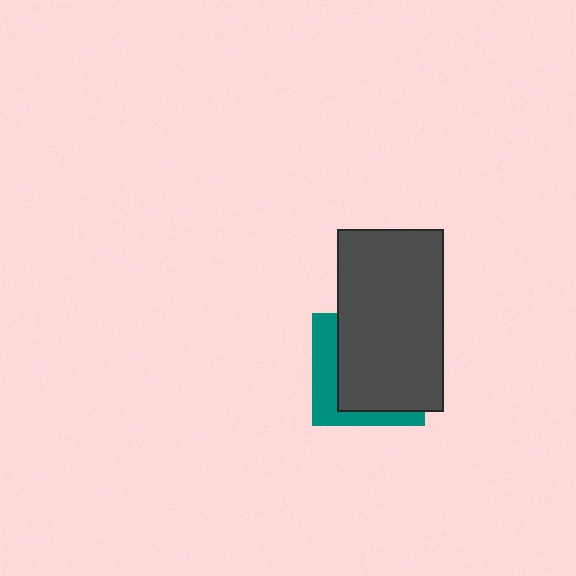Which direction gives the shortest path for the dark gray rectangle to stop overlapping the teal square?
Moving toward the upper-right gives the shortest separation.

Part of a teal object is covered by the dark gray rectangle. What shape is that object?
It is a square.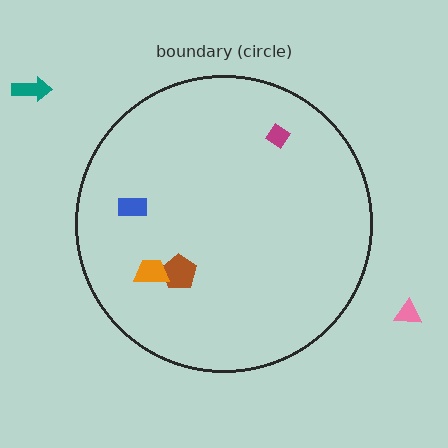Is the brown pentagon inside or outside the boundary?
Inside.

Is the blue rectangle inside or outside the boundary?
Inside.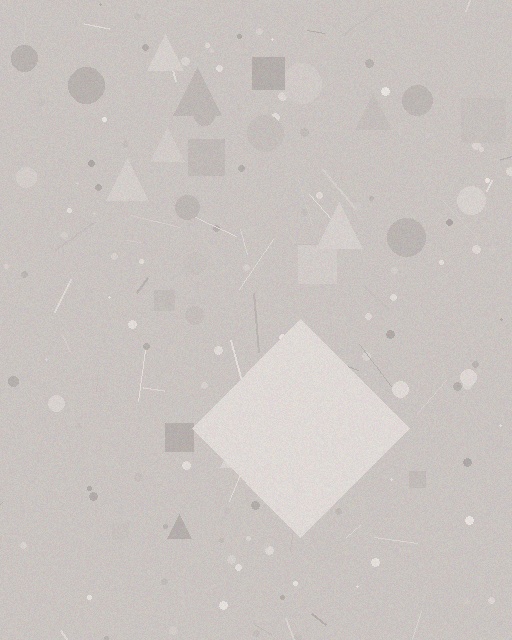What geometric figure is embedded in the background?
A diamond is embedded in the background.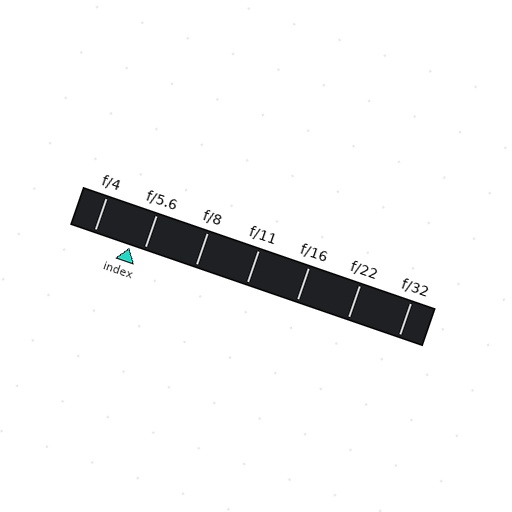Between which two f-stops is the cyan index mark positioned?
The index mark is between f/4 and f/5.6.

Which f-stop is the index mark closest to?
The index mark is closest to f/5.6.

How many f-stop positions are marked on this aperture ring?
There are 7 f-stop positions marked.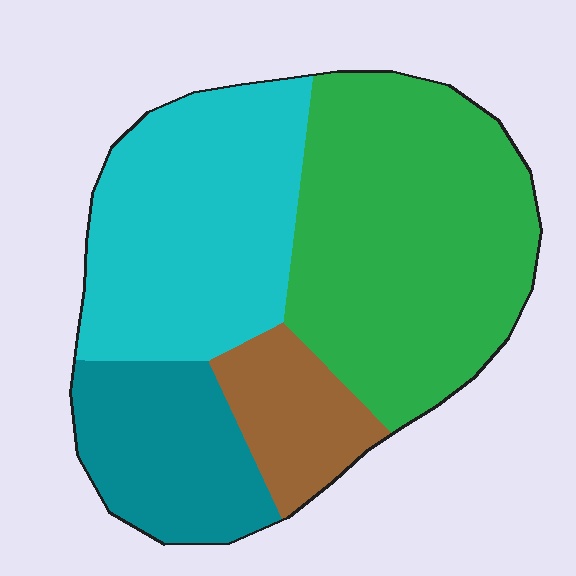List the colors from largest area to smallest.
From largest to smallest: green, cyan, teal, brown.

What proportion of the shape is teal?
Teal takes up between a sixth and a third of the shape.